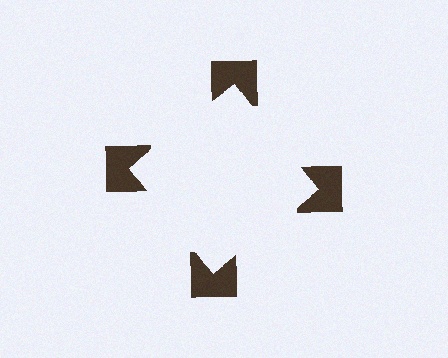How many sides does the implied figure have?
4 sides.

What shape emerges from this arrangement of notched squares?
An illusory square — its edges are inferred from the aligned wedge cuts in the notched squares, not physically drawn.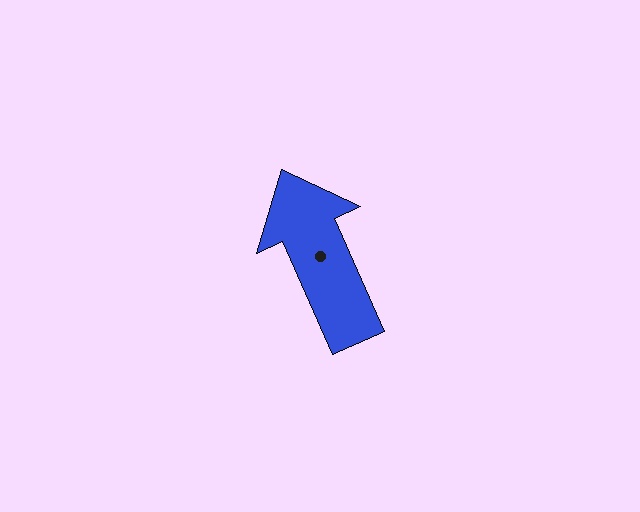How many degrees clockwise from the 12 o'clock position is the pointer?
Approximately 336 degrees.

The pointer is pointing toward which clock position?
Roughly 11 o'clock.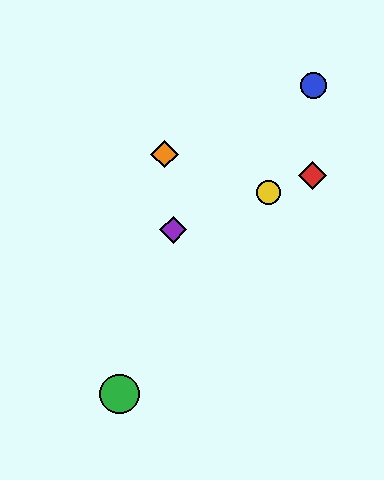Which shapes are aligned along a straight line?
The red diamond, the yellow circle, the purple diamond are aligned along a straight line.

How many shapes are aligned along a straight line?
3 shapes (the red diamond, the yellow circle, the purple diamond) are aligned along a straight line.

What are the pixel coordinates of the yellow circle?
The yellow circle is at (268, 193).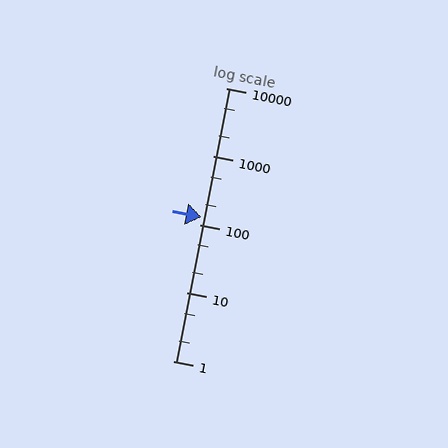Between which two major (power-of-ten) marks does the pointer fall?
The pointer is between 100 and 1000.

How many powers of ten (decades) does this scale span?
The scale spans 4 decades, from 1 to 10000.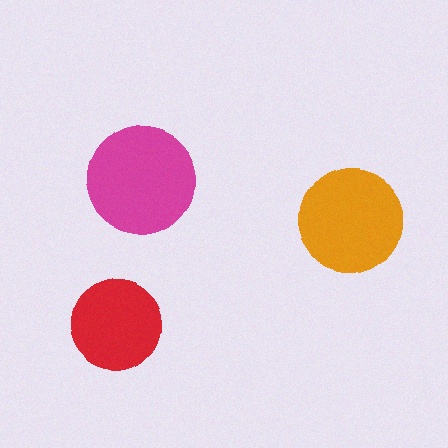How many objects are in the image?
There are 3 objects in the image.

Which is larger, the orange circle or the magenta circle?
The magenta one.